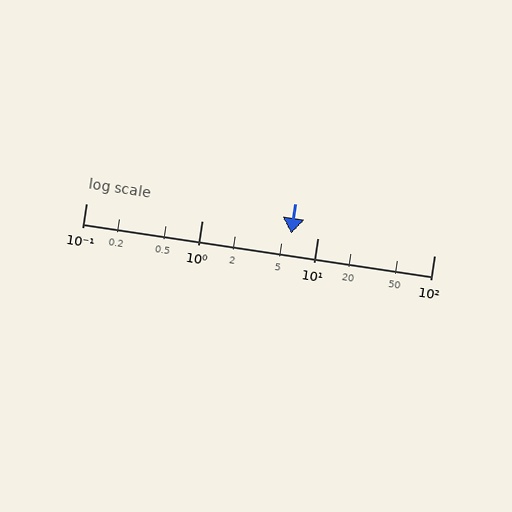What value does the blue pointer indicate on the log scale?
The pointer indicates approximately 5.9.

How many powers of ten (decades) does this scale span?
The scale spans 3 decades, from 0.1 to 100.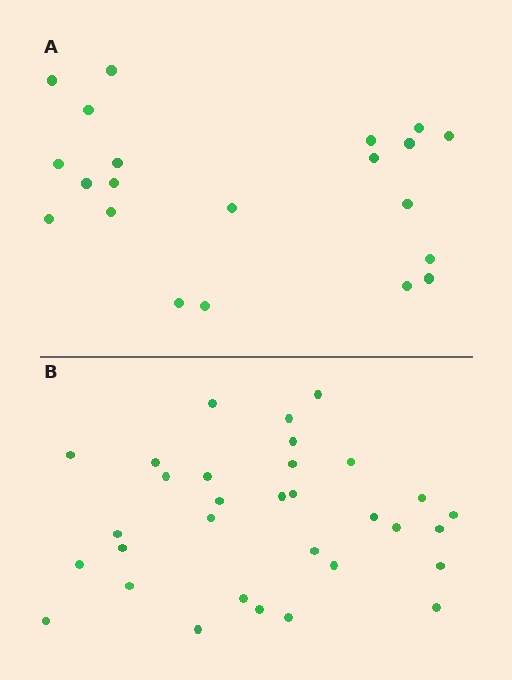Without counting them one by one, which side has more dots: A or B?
Region B (the bottom region) has more dots.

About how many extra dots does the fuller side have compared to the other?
Region B has roughly 12 or so more dots than region A.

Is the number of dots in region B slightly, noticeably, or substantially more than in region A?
Region B has substantially more. The ratio is roughly 1.5 to 1.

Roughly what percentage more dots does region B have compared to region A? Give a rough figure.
About 50% more.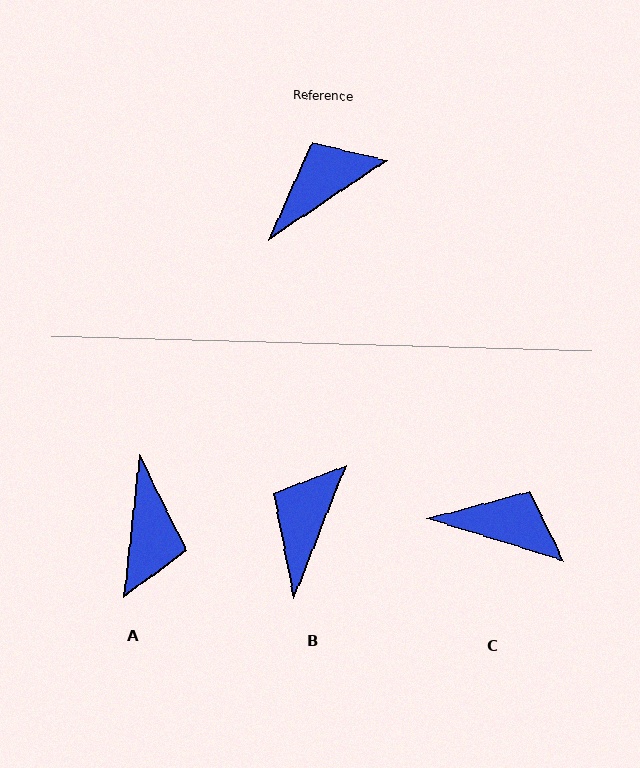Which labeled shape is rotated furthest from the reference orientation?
A, about 130 degrees away.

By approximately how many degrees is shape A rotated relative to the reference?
Approximately 130 degrees clockwise.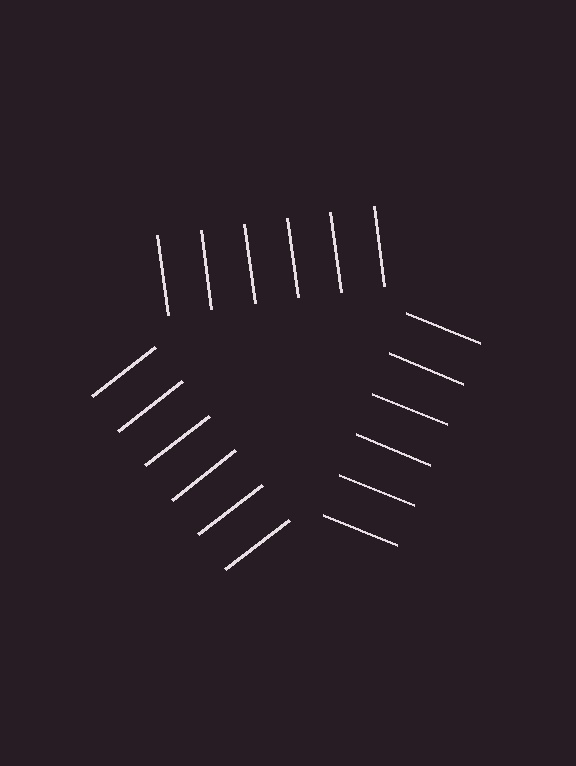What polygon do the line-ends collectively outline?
An illusory triangle — the line segments terminate on its edges but no continuous stroke is drawn.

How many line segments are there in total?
18 — 6 along each of the 3 edges.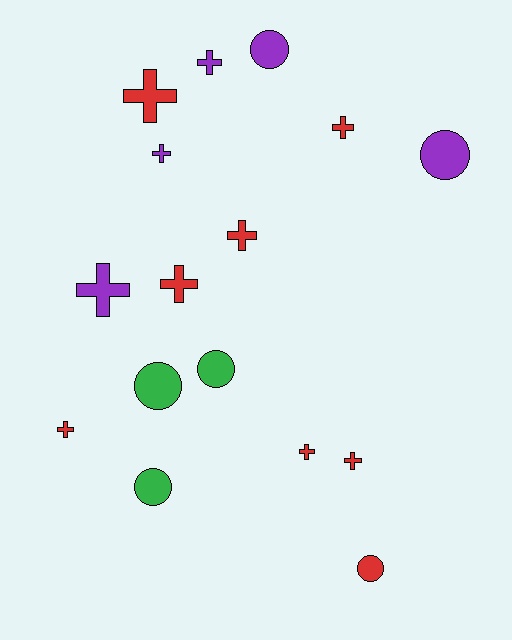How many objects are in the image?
There are 16 objects.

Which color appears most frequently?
Red, with 8 objects.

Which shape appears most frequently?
Cross, with 10 objects.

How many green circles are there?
There are 3 green circles.